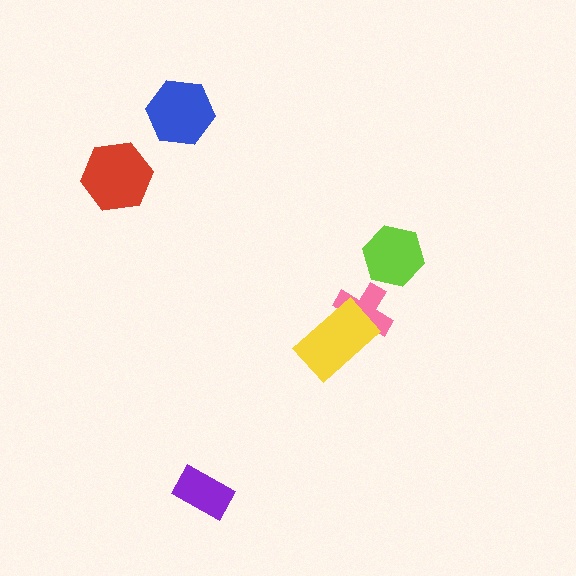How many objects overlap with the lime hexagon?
0 objects overlap with the lime hexagon.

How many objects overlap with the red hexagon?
0 objects overlap with the red hexagon.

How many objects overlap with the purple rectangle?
0 objects overlap with the purple rectangle.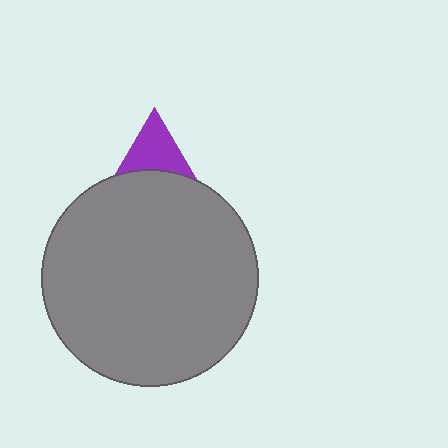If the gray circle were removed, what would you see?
You would see the complete purple triangle.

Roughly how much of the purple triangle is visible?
About half of it is visible (roughly 47%).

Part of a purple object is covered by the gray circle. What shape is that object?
It is a triangle.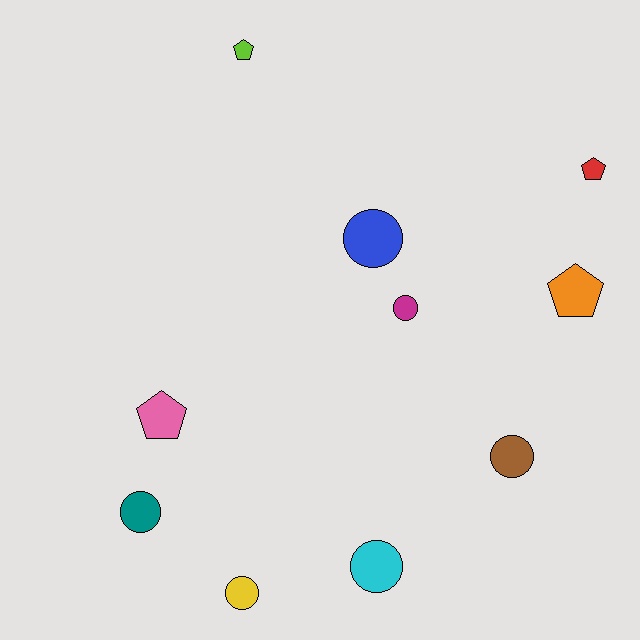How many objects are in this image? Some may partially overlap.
There are 10 objects.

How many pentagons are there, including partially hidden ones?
There are 4 pentagons.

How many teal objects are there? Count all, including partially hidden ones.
There is 1 teal object.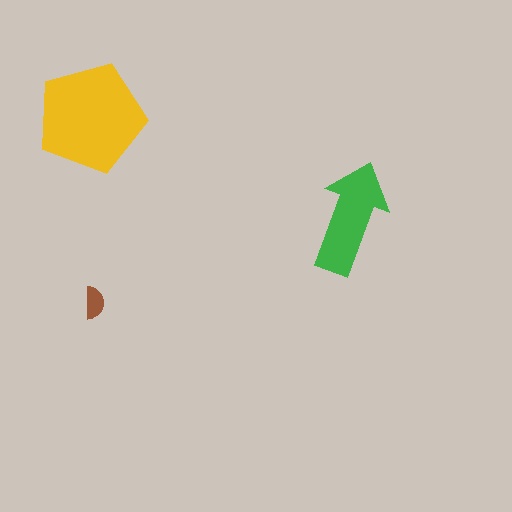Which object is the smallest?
The brown semicircle.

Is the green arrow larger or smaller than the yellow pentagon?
Smaller.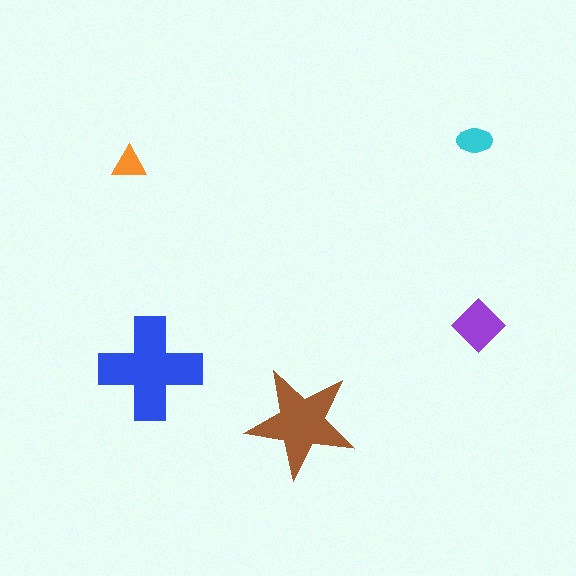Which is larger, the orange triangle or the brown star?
The brown star.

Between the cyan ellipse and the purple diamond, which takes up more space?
The purple diamond.